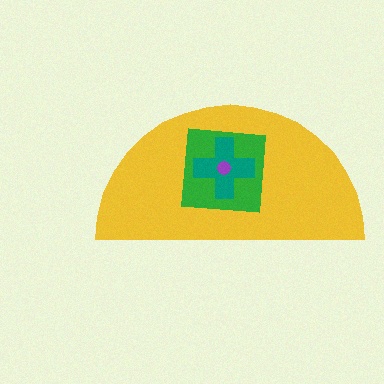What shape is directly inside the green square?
The teal cross.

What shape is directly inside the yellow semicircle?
The green square.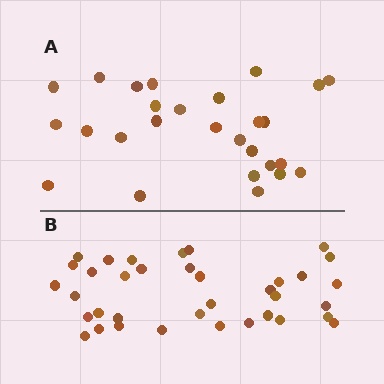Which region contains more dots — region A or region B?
Region B (the bottom region) has more dots.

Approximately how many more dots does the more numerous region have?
Region B has roughly 8 or so more dots than region A.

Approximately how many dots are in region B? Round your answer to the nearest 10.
About 40 dots. (The exact count is 36, which rounds to 40.)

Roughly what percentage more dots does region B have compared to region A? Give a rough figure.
About 35% more.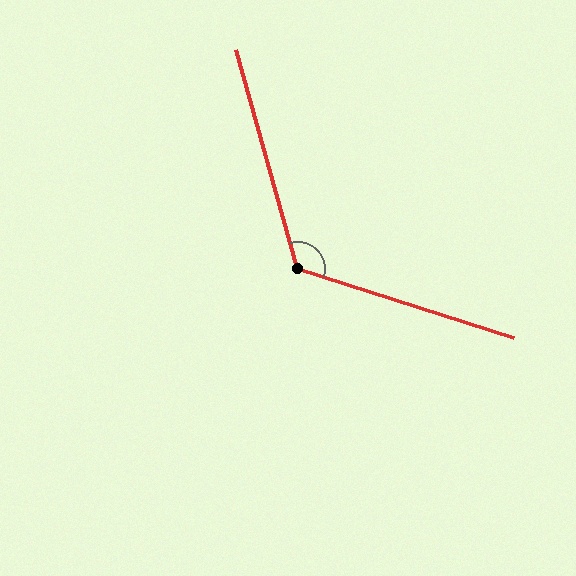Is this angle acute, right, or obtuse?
It is obtuse.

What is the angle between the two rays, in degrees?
Approximately 123 degrees.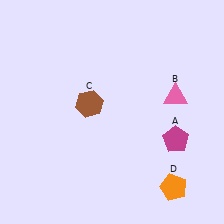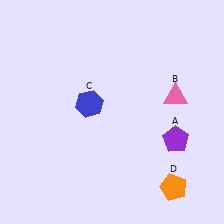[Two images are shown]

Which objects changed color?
A changed from magenta to purple. C changed from brown to blue.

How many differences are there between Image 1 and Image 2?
There are 2 differences between the two images.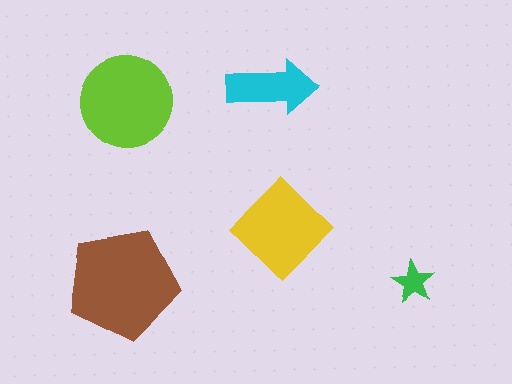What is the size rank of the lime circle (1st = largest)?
2nd.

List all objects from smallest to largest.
The green star, the cyan arrow, the yellow diamond, the lime circle, the brown pentagon.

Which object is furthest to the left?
The brown pentagon is leftmost.